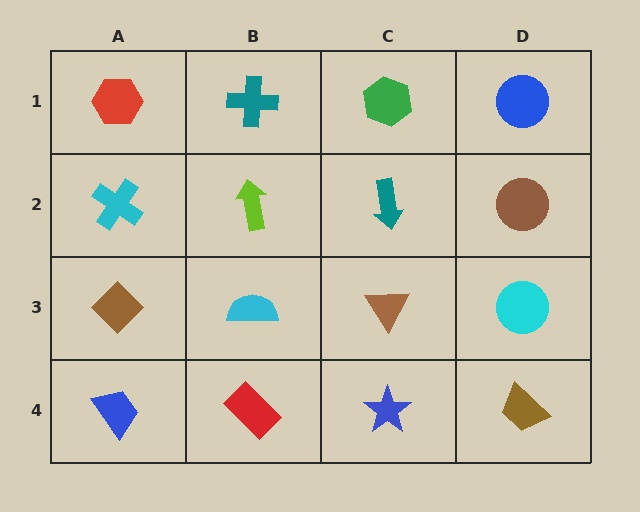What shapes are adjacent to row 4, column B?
A cyan semicircle (row 3, column B), a blue trapezoid (row 4, column A), a blue star (row 4, column C).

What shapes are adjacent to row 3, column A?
A cyan cross (row 2, column A), a blue trapezoid (row 4, column A), a cyan semicircle (row 3, column B).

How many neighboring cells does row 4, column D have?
2.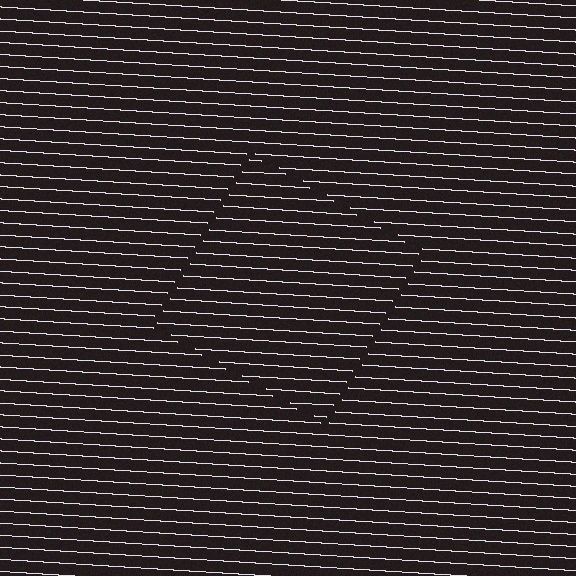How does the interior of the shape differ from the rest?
The interior of the shape contains the same grating, shifted by half a period — the contour is defined by the phase discontinuity where line-ends from the inner and outer gratings abut.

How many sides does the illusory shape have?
4 sides — the line-ends trace a square.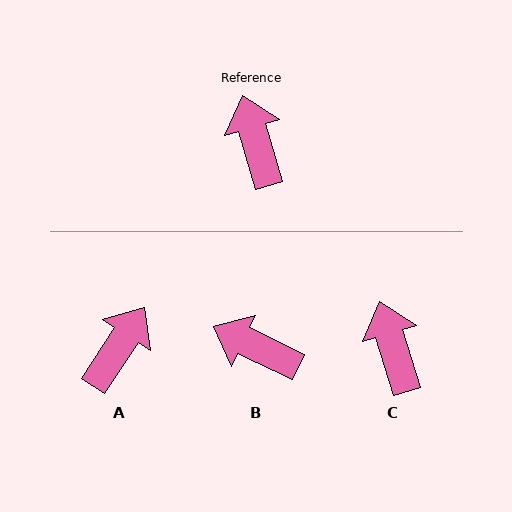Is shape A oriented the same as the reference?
No, it is off by about 50 degrees.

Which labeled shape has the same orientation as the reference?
C.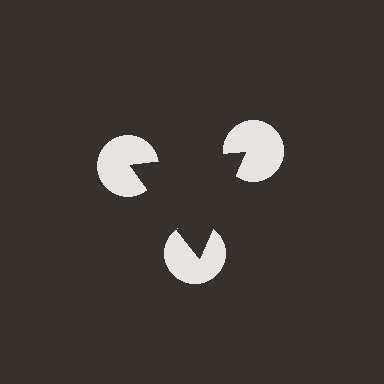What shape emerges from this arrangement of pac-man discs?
An illusory triangle — its edges are inferred from the aligned wedge cuts in the pac-man discs, not physically drawn.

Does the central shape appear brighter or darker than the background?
It typically appears slightly darker than the background, even though no actual brightness change is drawn.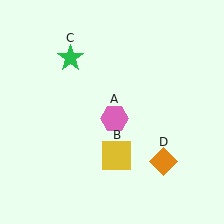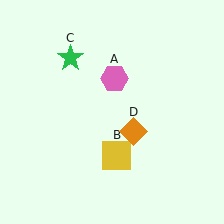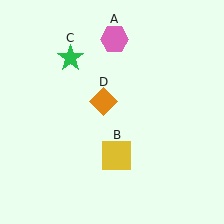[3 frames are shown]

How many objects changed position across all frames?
2 objects changed position: pink hexagon (object A), orange diamond (object D).